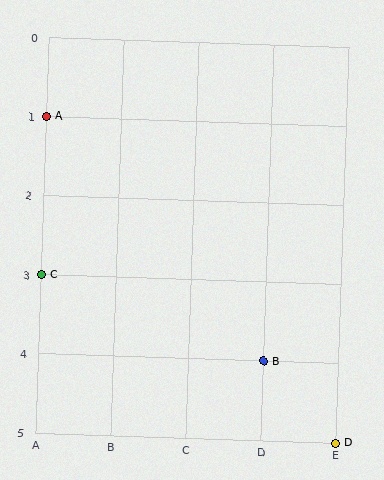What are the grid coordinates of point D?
Point D is at grid coordinates (E, 5).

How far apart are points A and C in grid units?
Points A and C are 2 rows apart.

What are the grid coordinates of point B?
Point B is at grid coordinates (D, 4).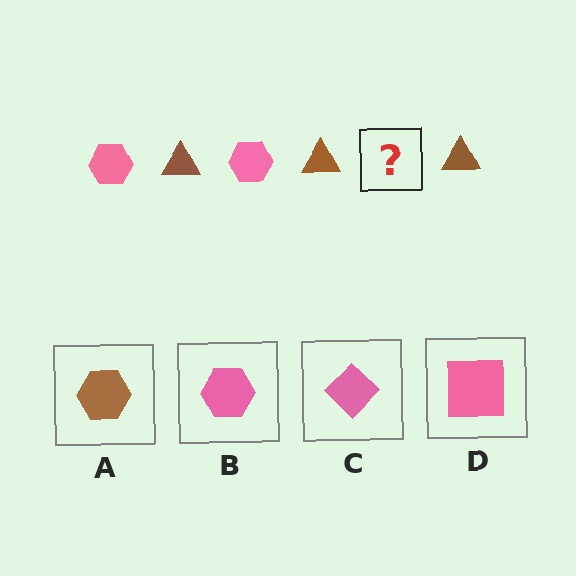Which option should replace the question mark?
Option B.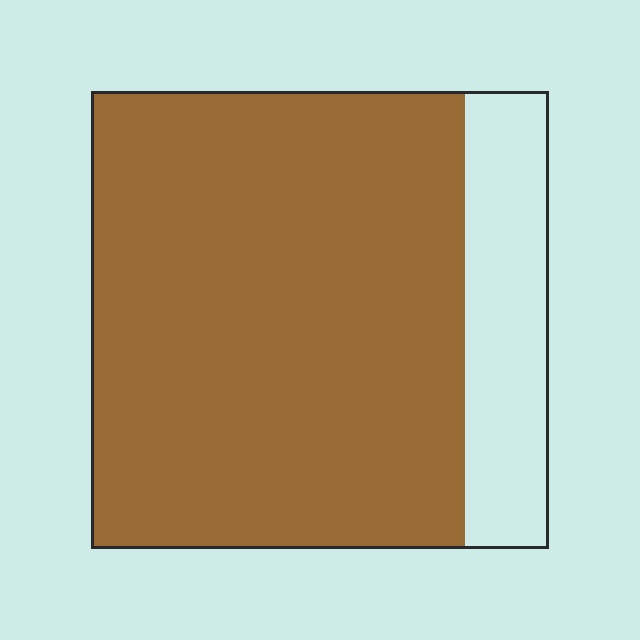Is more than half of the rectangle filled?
Yes.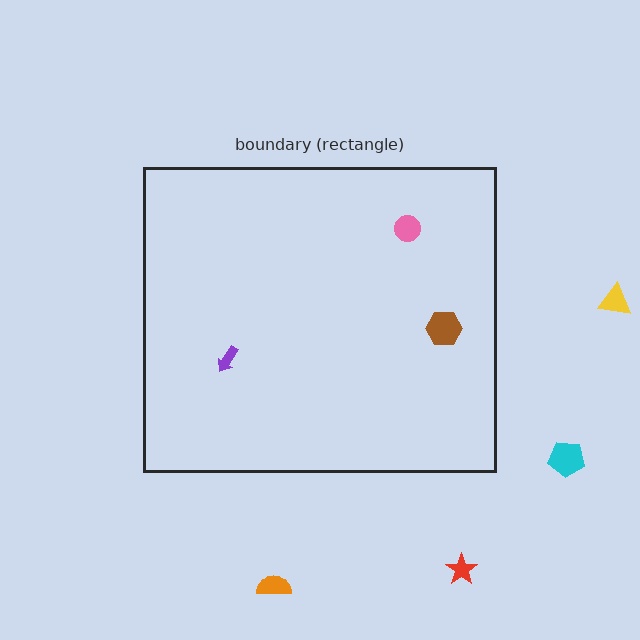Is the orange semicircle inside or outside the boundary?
Outside.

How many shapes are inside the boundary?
3 inside, 4 outside.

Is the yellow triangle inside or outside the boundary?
Outside.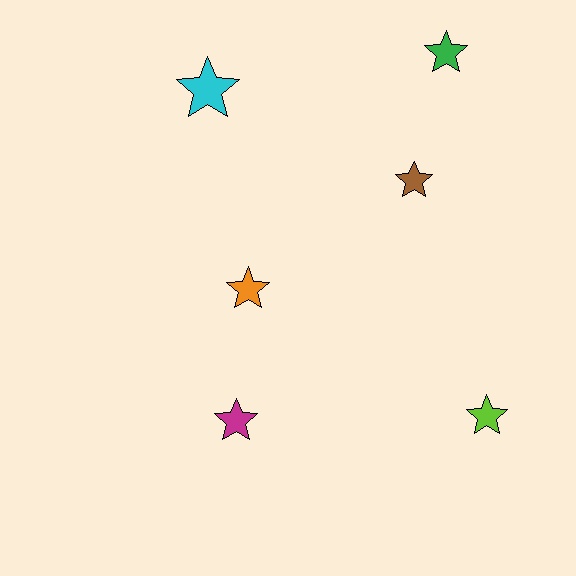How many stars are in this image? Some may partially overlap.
There are 6 stars.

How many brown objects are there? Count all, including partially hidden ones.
There is 1 brown object.